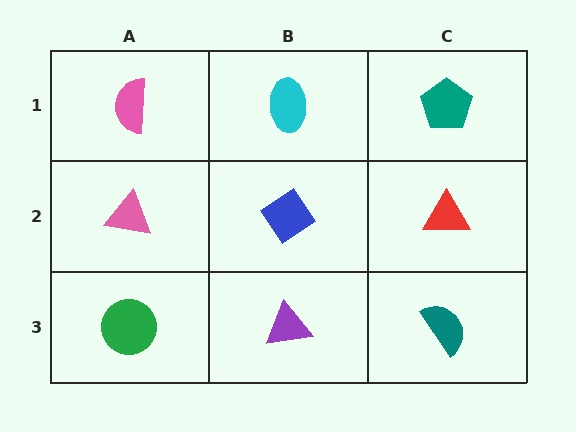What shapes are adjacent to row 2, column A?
A pink semicircle (row 1, column A), a green circle (row 3, column A), a blue diamond (row 2, column B).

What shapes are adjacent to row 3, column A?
A pink triangle (row 2, column A), a purple triangle (row 3, column B).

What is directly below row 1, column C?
A red triangle.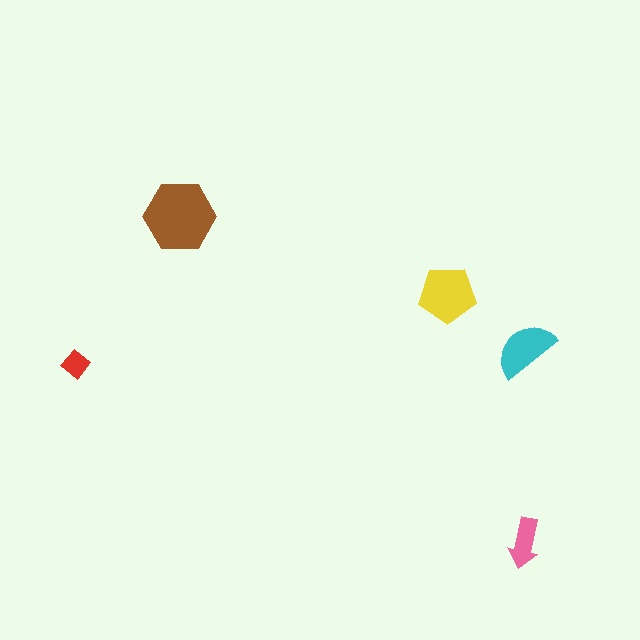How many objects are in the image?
There are 5 objects in the image.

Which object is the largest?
The brown hexagon.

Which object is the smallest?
The red diamond.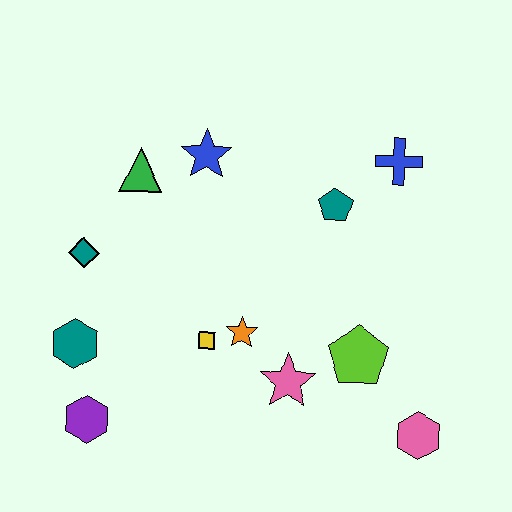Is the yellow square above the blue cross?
No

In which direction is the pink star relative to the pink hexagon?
The pink star is to the left of the pink hexagon.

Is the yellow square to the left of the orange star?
Yes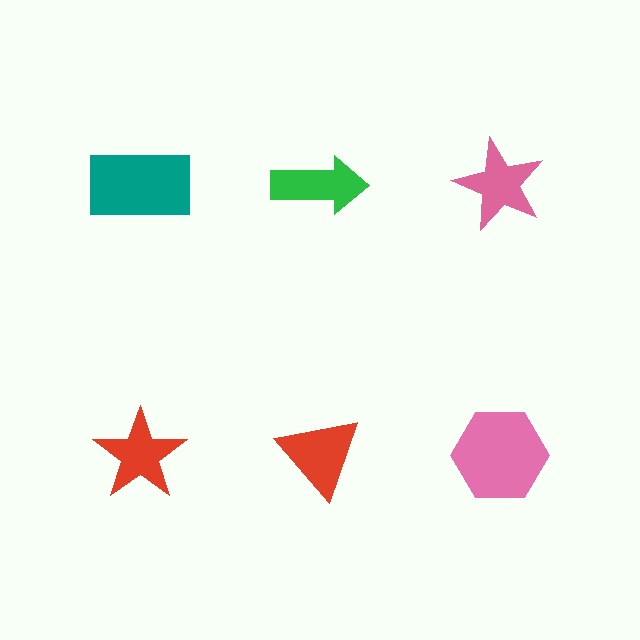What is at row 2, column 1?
A red star.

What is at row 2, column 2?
A red triangle.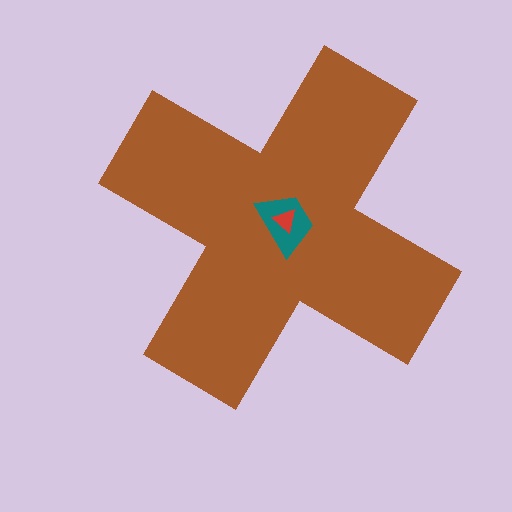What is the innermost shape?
The red triangle.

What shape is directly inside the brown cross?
The teal trapezoid.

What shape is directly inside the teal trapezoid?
The red triangle.